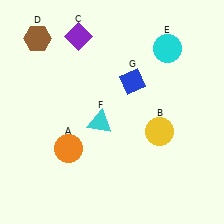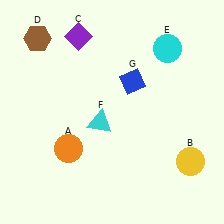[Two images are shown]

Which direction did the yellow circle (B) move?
The yellow circle (B) moved down.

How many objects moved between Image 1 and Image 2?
1 object moved between the two images.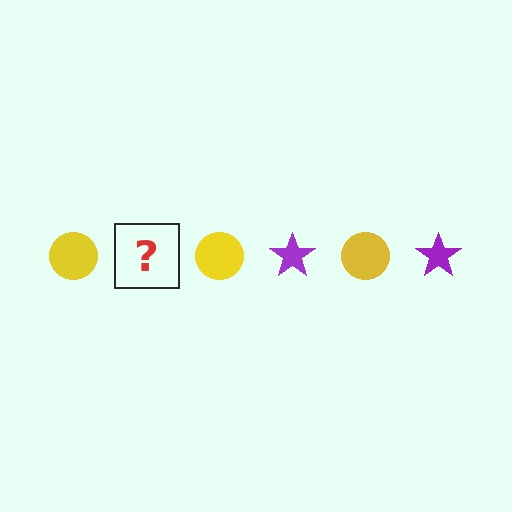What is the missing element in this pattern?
The missing element is a purple star.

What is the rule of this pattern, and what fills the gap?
The rule is that the pattern alternates between yellow circle and purple star. The gap should be filled with a purple star.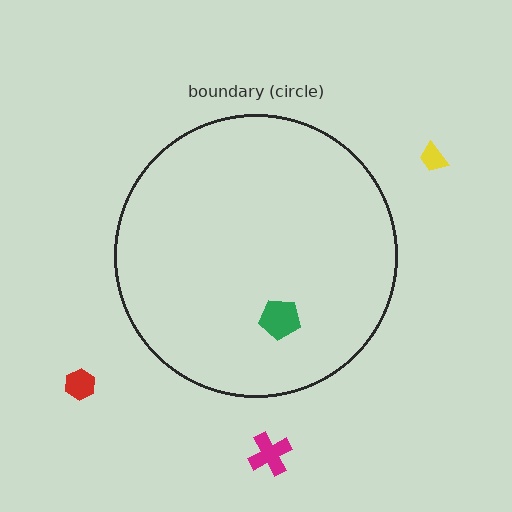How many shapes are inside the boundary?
1 inside, 3 outside.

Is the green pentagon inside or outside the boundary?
Inside.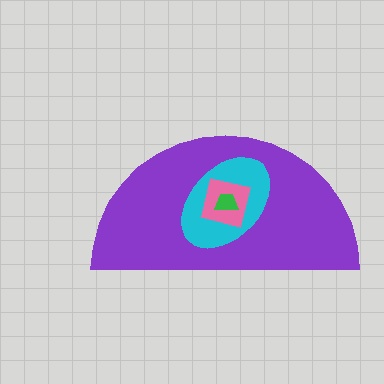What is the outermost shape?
The purple semicircle.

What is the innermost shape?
The green trapezoid.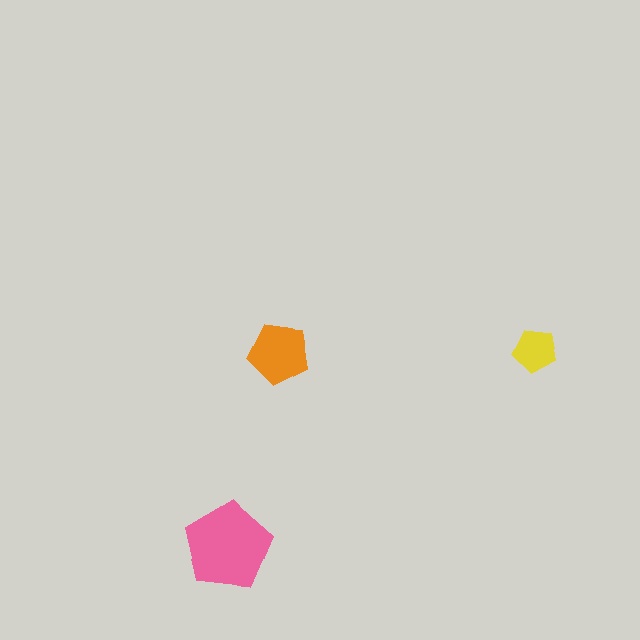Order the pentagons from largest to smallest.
the pink one, the orange one, the yellow one.